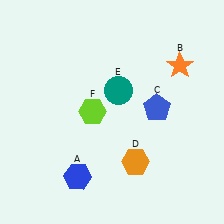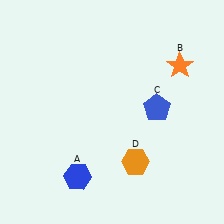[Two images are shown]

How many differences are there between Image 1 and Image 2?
There are 2 differences between the two images.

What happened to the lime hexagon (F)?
The lime hexagon (F) was removed in Image 2. It was in the top-left area of Image 1.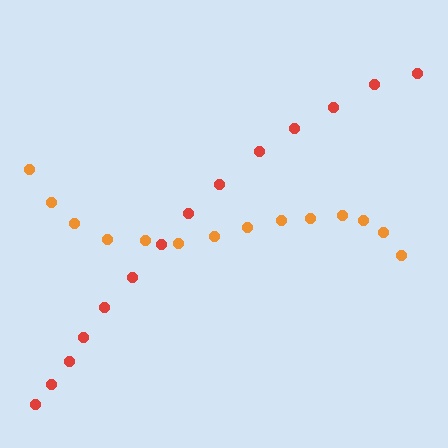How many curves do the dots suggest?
There are 2 distinct paths.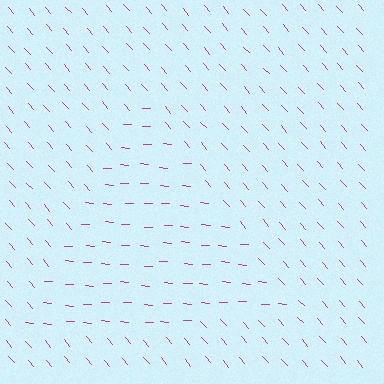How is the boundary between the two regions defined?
The boundary is defined purely by a change in line orientation (approximately 45 degrees difference). All lines are the same color and thickness.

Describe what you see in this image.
The image is filled with small magenta line segments. A triangle region in the image has lines oriented differently from the surrounding lines, creating a visible texture boundary.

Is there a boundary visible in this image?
Yes, there is a texture boundary formed by a change in line orientation.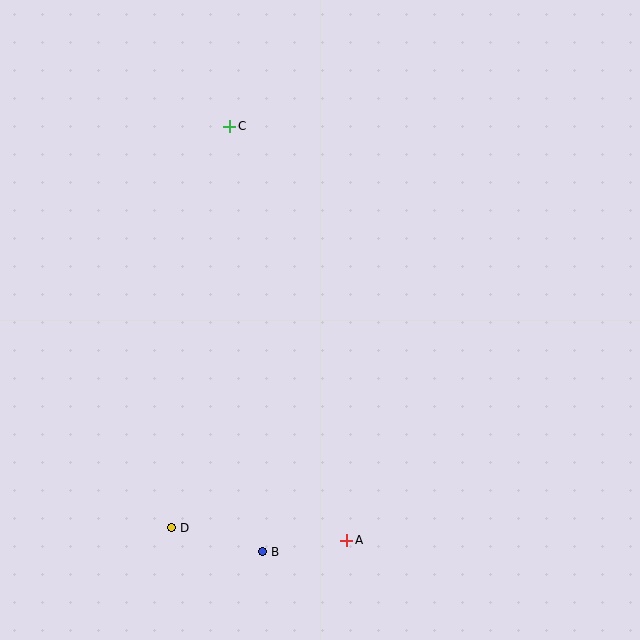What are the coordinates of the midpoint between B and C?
The midpoint between B and C is at (246, 339).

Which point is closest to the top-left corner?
Point C is closest to the top-left corner.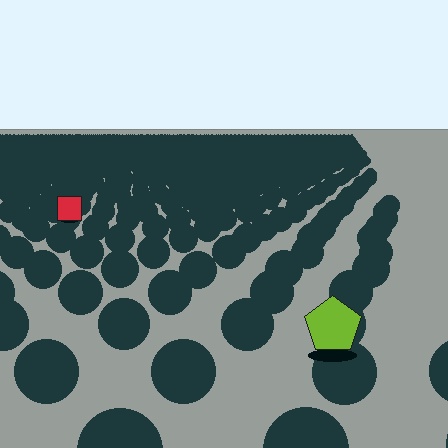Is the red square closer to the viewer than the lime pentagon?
No. The lime pentagon is closer — you can tell from the texture gradient: the ground texture is coarser near it.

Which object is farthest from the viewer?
The red square is farthest from the viewer. It appears smaller and the ground texture around it is denser.